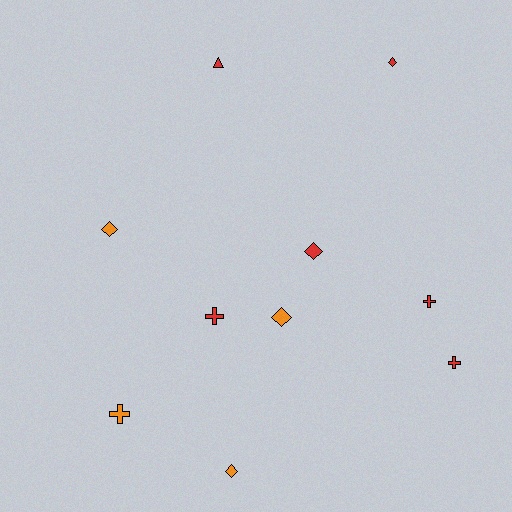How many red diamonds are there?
There are 2 red diamonds.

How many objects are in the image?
There are 10 objects.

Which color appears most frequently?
Red, with 6 objects.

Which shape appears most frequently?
Diamond, with 5 objects.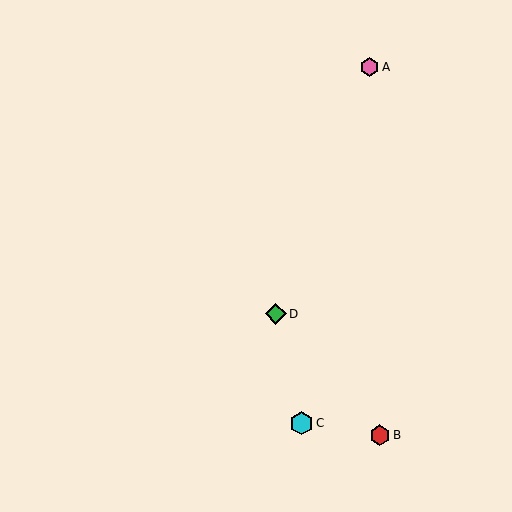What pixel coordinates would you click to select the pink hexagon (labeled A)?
Click at (370, 67) to select the pink hexagon A.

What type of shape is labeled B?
Shape B is a red hexagon.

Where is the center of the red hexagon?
The center of the red hexagon is at (380, 435).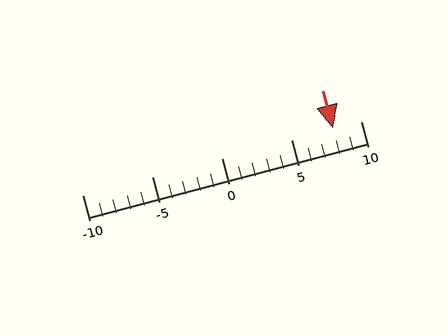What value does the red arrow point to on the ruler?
The red arrow points to approximately 8.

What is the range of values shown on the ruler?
The ruler shows values from -10 to 10.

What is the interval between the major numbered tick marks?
The major tick marks are spaced 5 units apart.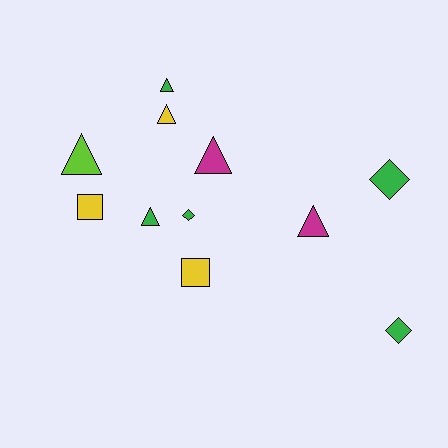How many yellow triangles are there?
There is 1 yellow triangle.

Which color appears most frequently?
Green, with 5 objects.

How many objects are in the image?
There are 11 objects.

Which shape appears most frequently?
Triangle, with 6 objects.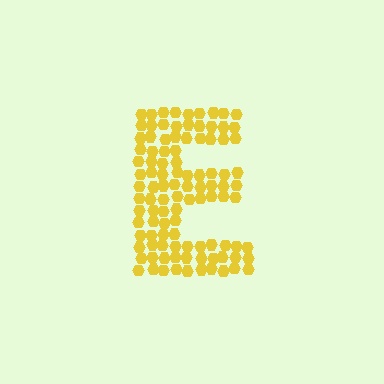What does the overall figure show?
The overall figure shows the letter E.